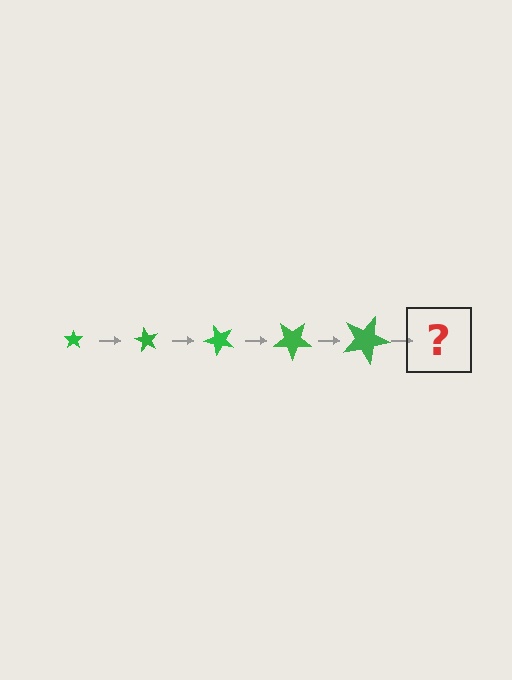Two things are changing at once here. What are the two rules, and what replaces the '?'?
The two rules are that the star grows larger each step and it rotates 60 degrees each step. The '?' should be a star, larger than the previous one and rotated 300 degrees from the start.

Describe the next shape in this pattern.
It should be a star, larger than the previous one and rotated 300 degrees from the start.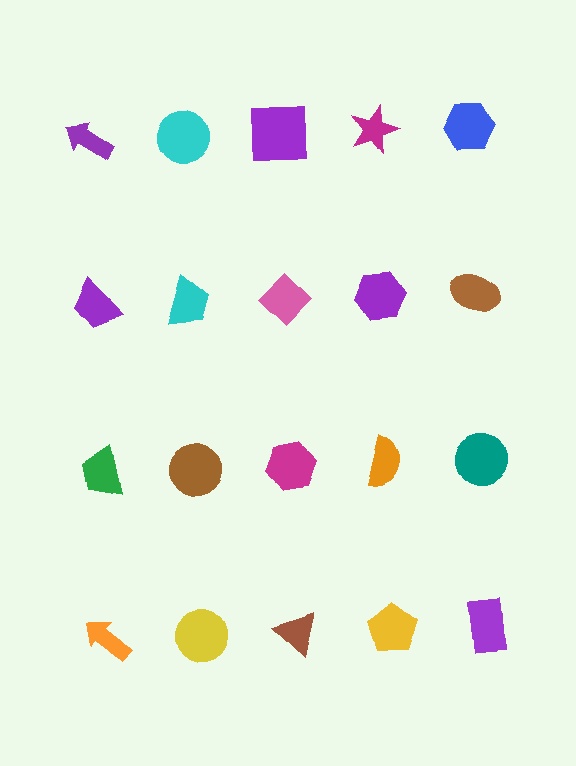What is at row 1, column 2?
A cyan circle.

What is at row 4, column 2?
A yellow circle.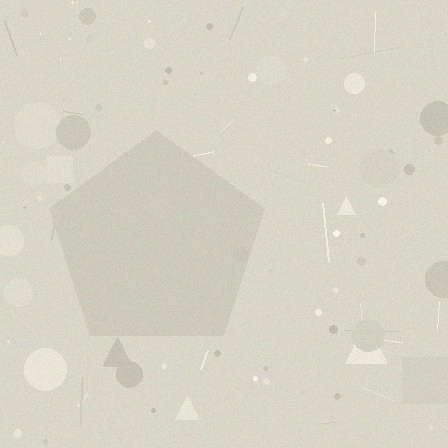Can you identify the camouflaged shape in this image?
The camouflaged shape is a pentagon.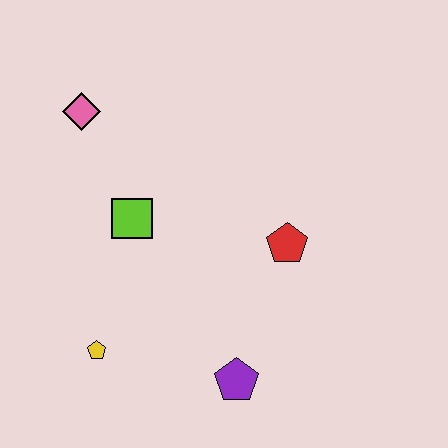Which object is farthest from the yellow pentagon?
The pink diamond is farthest from the yellow pentagon.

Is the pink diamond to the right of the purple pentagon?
No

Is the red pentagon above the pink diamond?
No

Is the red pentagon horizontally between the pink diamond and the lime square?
No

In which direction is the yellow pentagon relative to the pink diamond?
The yellow pentagon is below the pink diamond.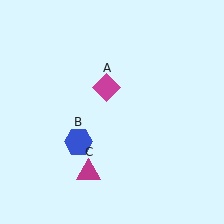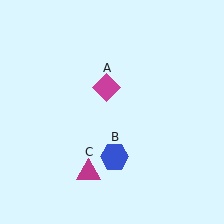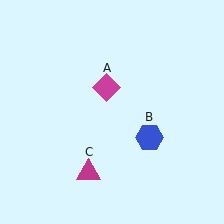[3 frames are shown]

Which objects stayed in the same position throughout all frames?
Magenta diamond (object A) and magenta triangle (object C) remained stationary.